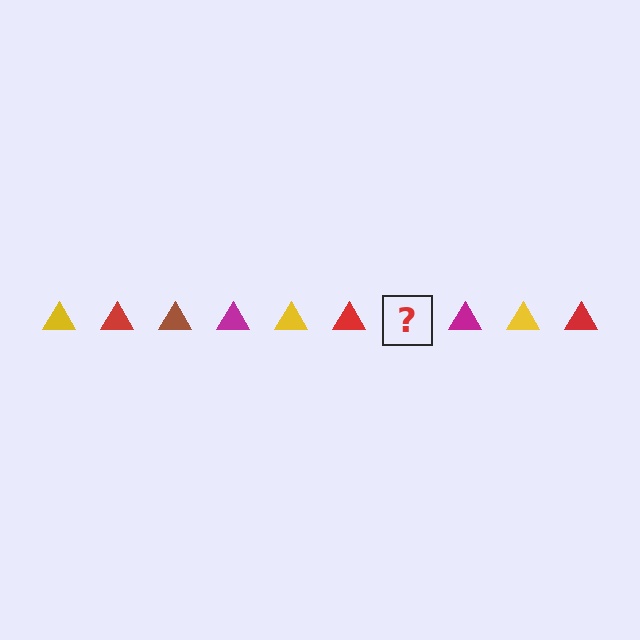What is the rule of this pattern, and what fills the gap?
The rule is that the pattern cycles through yellow, red, brown, magenta triangles. The gap should be filled with a brown triangle.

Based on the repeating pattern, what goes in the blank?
The blank should be a brown triangle.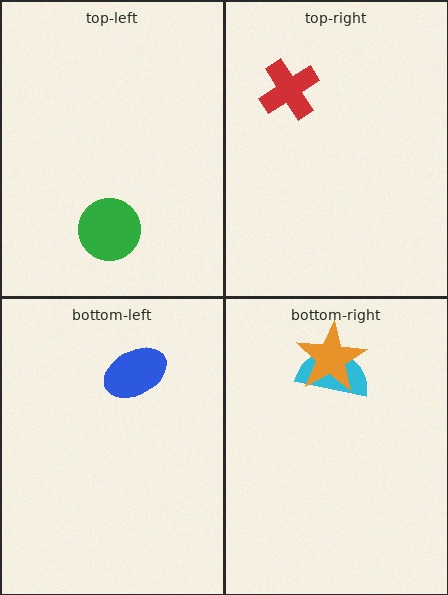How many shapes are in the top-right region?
1.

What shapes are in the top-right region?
The red cross.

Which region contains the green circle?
The top-left region.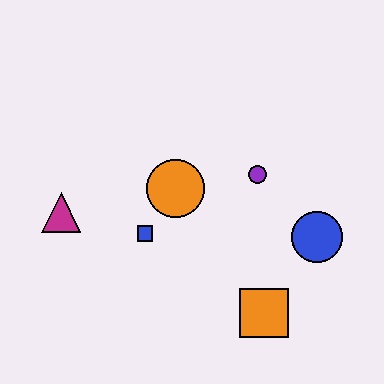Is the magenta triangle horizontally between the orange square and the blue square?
No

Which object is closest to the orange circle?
The blue square is closest to the orange circle.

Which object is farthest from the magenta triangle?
The blue circle is farthest from the magenta triangle.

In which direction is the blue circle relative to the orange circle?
The blue circle is to the right of the orange circle.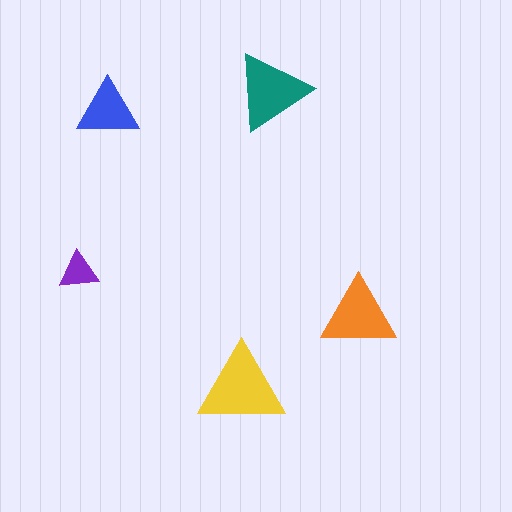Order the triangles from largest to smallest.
the yellow one, the teal one, the orange one, the blue one, the purple one.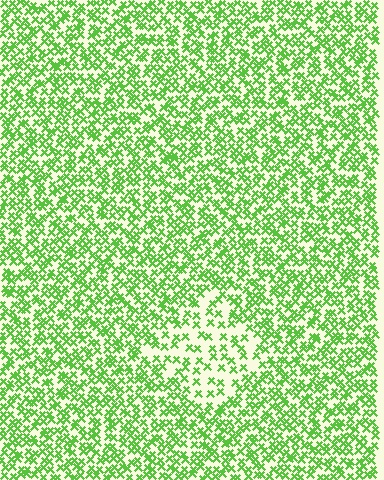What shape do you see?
I see a diamond.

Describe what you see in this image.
The image contains small lime elements arranged at two different densities. A diamond-shaped region is visible where the elements are less densely packed than the surrounding area.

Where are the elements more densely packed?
The elements are more densely packed outside the diamond boundary.